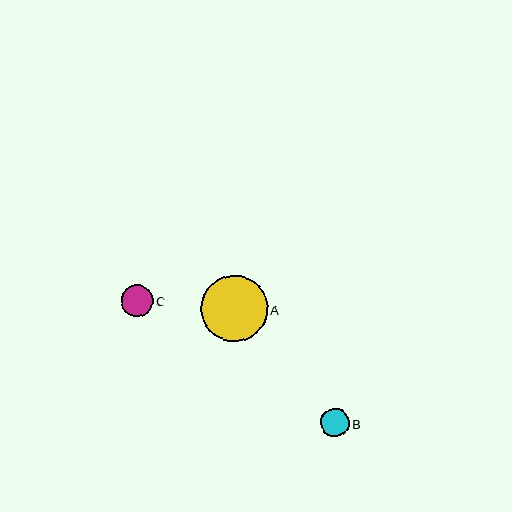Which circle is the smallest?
Circle B is the smallest with a size of approximately 28 pixels.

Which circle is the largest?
Circle A is the largest with a size of approximately 66 pixels.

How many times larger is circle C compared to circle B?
Circle C is approximately 1.1 times the size of circle B.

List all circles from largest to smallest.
From largest to smallest: A, C, B.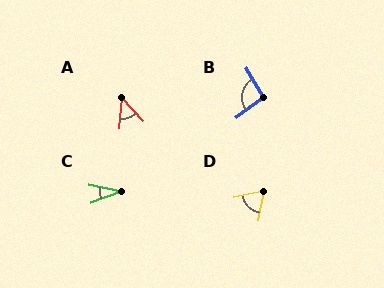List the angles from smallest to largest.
C (33°), A (47°), D (66°), B (96°).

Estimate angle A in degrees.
Approximately 47 degrees.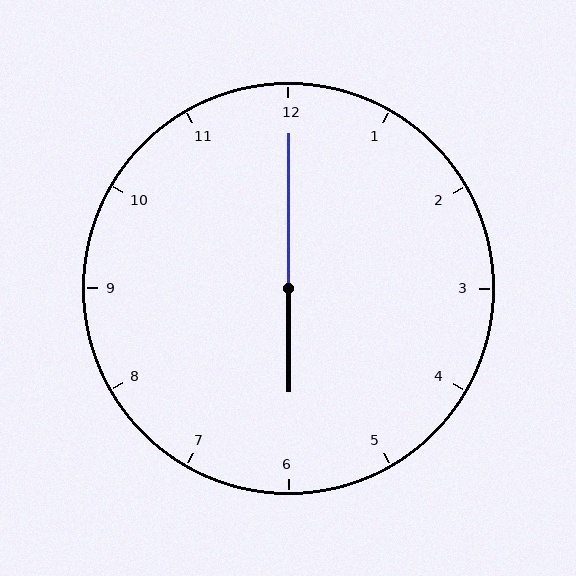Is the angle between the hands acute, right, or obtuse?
It is obtuse.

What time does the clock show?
6:00.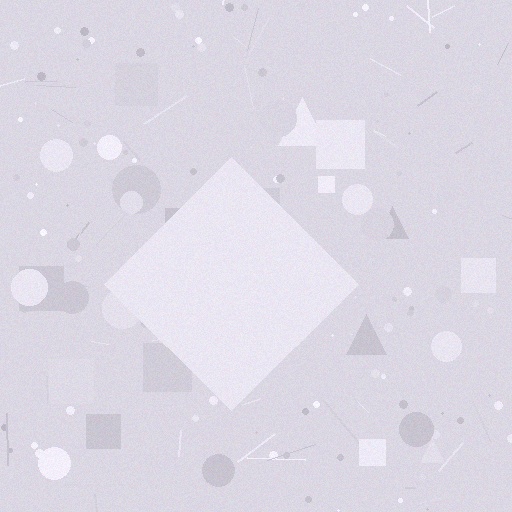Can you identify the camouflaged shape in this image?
The camouflaged shape is a diamond.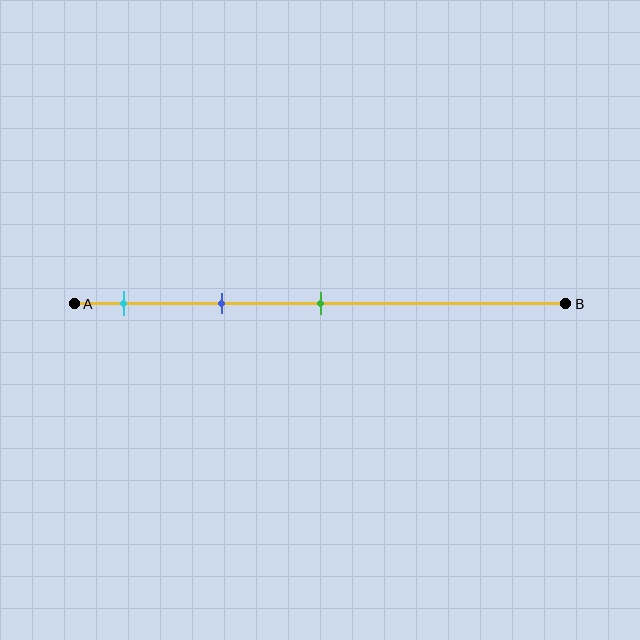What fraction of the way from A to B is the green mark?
The green mark is approximately 50% (0.5) of the way from A to B.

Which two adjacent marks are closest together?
The cyan and blue marks are the closest adjacent pair.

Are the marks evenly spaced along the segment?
Yes, the marks are approximately evenly spaced.